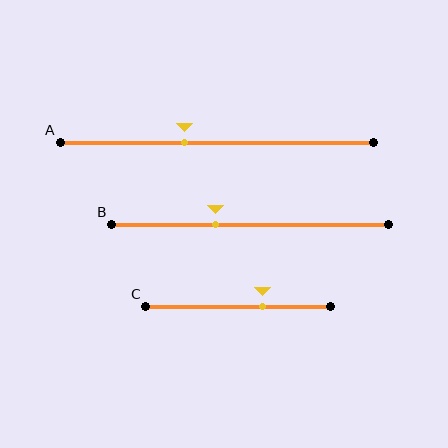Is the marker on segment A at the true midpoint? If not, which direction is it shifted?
No, the marker on segment A is shifted to the left by about 10% of the segment length.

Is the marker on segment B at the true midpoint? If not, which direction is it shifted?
No, the marker on segment B is shifted to the left by about 12% of the segment length.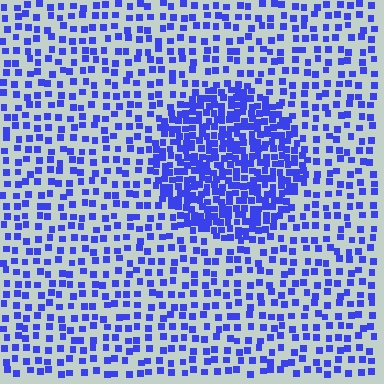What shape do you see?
I see a circle.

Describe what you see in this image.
The image contains small blue elements arranged at two different densities. A circle-shaped region is visible where the elements are more densely packed than the surrounding area.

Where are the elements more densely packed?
The elements are more densely packed inside the circle boundary.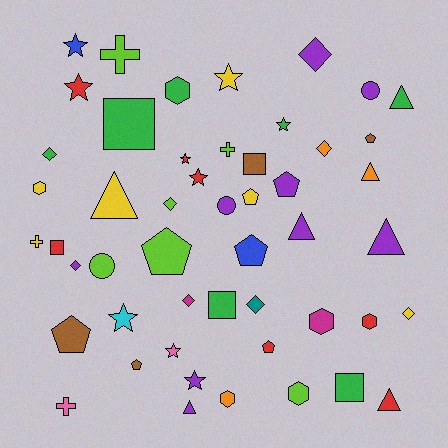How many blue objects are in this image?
There are 2 blue objects.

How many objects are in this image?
There are 50 objects.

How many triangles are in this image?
There are 7 triangles.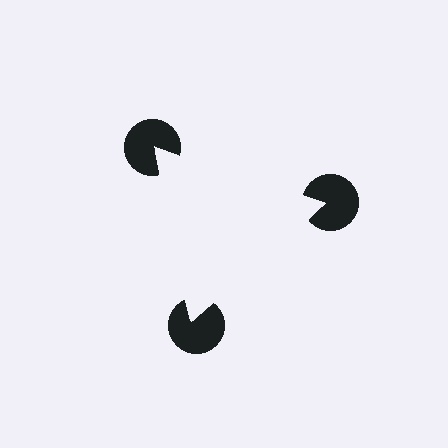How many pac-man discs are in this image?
There are 3 — one at each vertex of the illusory triangle.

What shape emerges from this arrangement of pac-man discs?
An illusory triangle — its edges are inferred from the aligned wedge cuts in the pac-man discs, not physically drawn.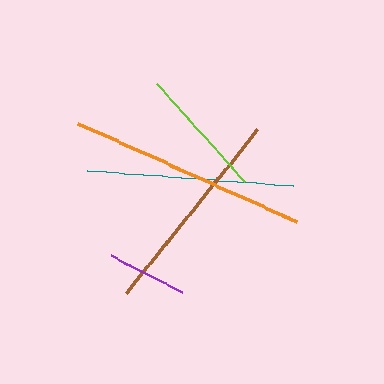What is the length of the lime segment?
The lime segment is approximately 132 pixels long.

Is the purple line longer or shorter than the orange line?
The orange line is longer than the purple line.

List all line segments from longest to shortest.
From longest to shortest: orange, brown, teal, lime, purple.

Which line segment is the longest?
The orange line is the longest at approximately 240 pixels.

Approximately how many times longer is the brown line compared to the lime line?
The brown line is approximately 1.6 times the length of the lime line.